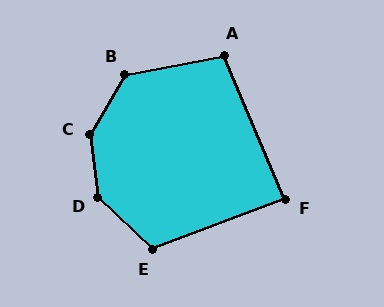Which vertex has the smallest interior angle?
F, at approximately 88 degrees.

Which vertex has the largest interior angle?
C, at approximately 143 degrees.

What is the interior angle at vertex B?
Approximately 131 degrees (obtuse).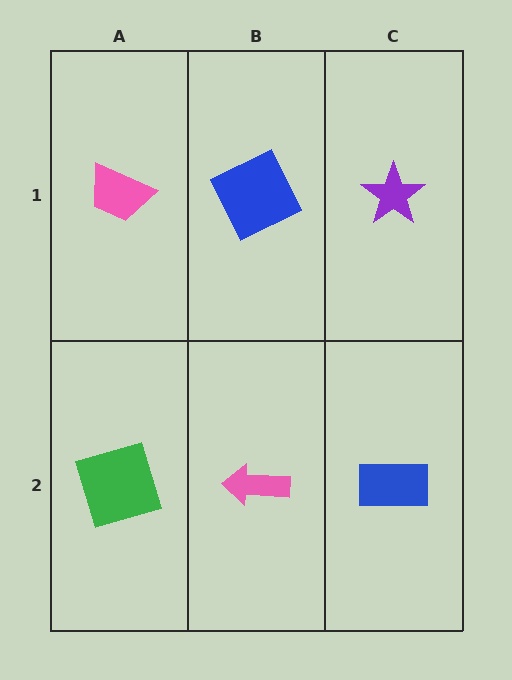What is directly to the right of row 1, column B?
A purple star.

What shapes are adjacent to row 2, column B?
A blue square (row 1, column B), a green square (row 2, column A), a blue rectangle (row 2, column C).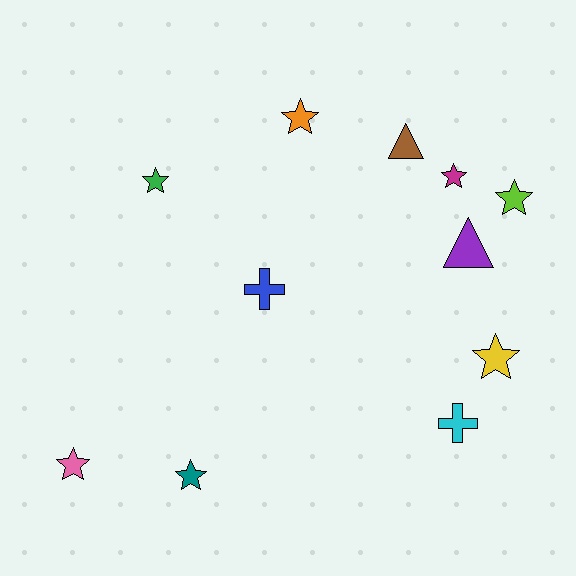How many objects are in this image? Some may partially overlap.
There are 11 objects.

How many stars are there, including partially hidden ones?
There are 7 stars.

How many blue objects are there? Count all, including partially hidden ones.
There is 1 blue object.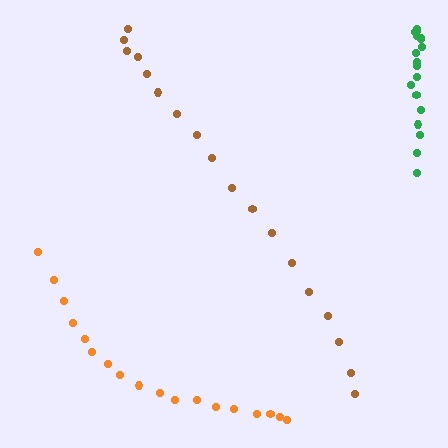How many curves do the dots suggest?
There are 3 distinct paths.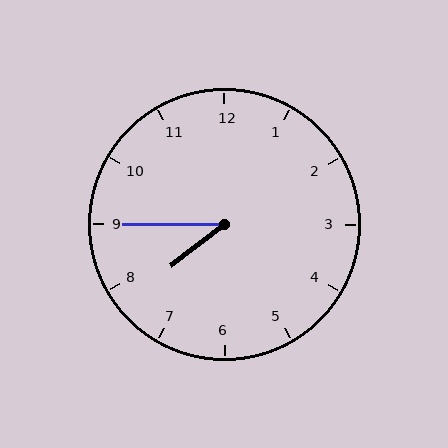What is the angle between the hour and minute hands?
Approximately 38 degrees.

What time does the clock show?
7:45.